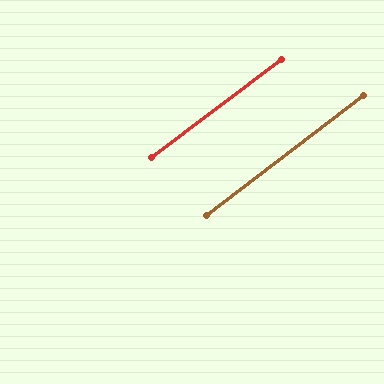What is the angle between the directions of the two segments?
Approximately 1 degree.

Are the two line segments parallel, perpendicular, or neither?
Parallel — their directions differ by only 0.6°.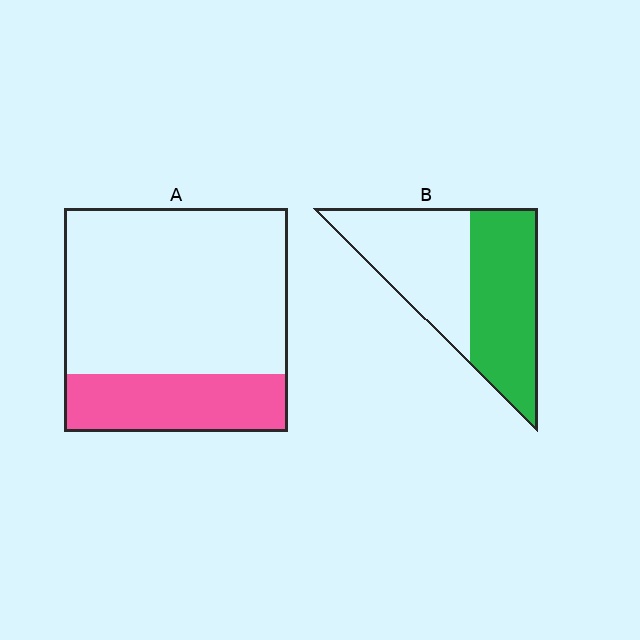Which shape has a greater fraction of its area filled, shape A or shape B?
Shape B.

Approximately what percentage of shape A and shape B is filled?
A is approximately 25% and B is approximately 50%.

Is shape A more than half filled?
No.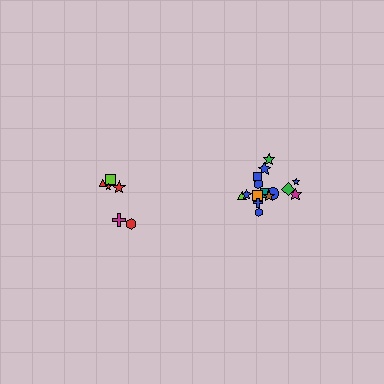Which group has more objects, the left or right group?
The right group.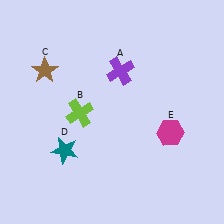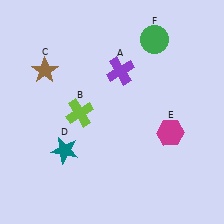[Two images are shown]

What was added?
A green circle (F) was added in Image 2.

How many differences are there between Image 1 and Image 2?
There is 1 difference between the two images.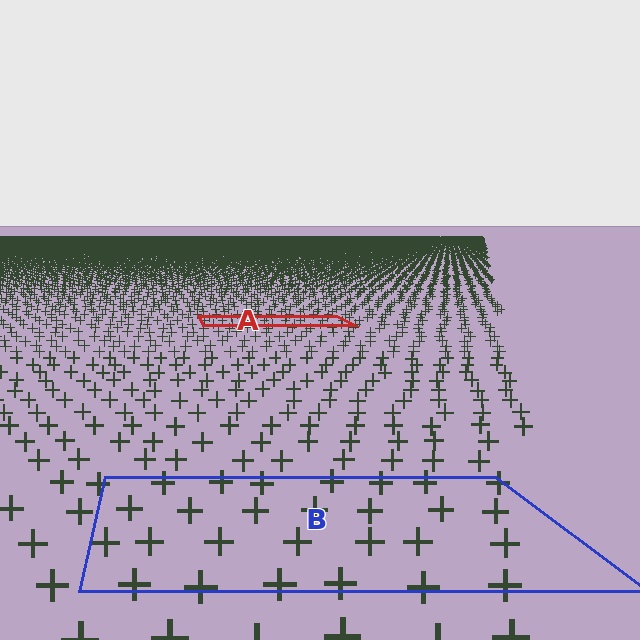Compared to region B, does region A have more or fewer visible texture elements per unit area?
Region A has more texture elements per unit area — they are packed more densely because it is farther away.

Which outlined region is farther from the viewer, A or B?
Region A is farther from the viewer — the texture elements inside it appear smaller and more densely packed.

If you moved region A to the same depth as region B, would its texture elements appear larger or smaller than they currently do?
They would appear larger. At a closer depth, the same texture elements are projected at a bigger on-screen size.